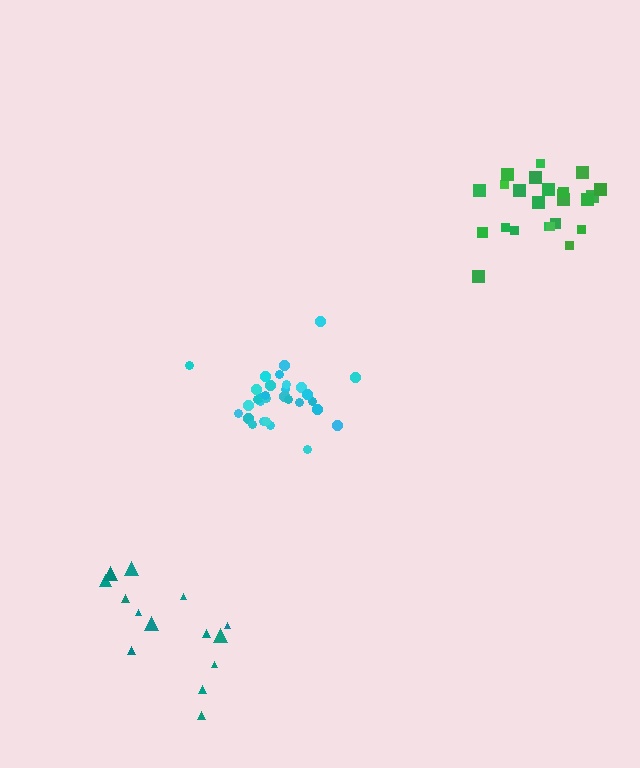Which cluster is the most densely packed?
Cyan.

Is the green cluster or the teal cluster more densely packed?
Green.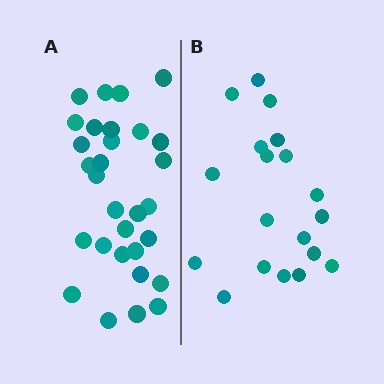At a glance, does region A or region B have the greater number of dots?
Region A (the left region) has more dots.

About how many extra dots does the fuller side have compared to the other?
Region A has roughly 12 or so more dots than region B.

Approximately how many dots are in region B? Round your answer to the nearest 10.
About 20 dots. (The exact count is 19, which rounds to 20.)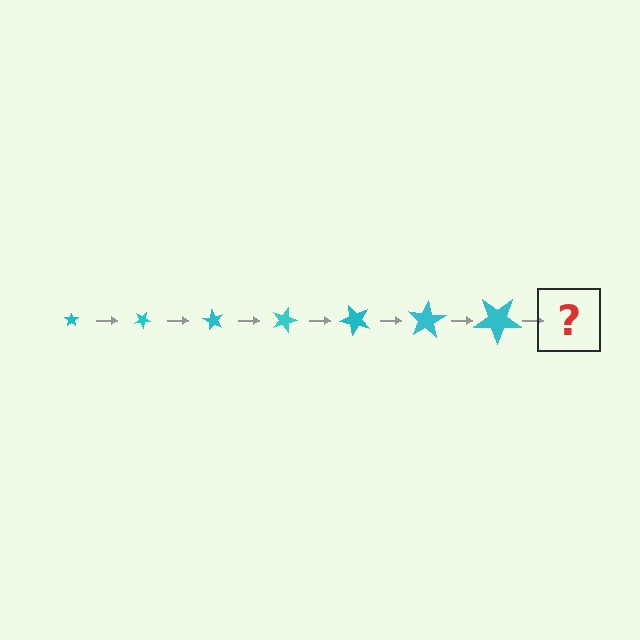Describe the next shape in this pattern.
It should be a star, larger than the previous one and rotated 210 degrees from the start.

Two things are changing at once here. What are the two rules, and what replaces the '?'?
The two rules are that the star grows larger each step and it rotates 30 degrees each step. The '?' should be a star, larger than the previous one and rotated 210 degrees from the start.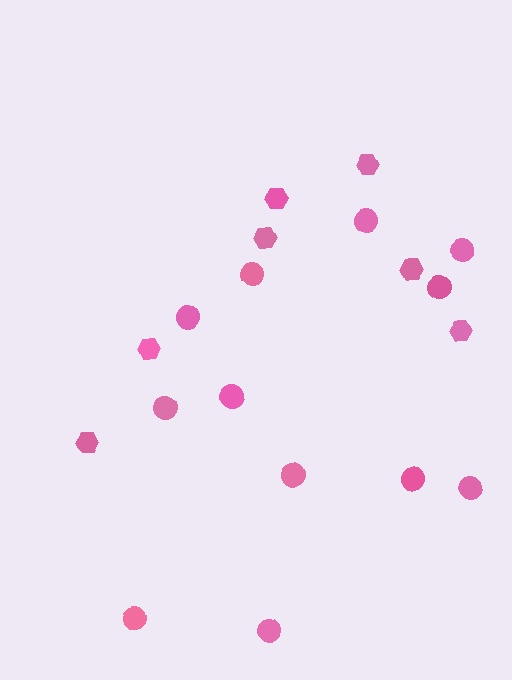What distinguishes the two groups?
There are 2 groups: one group of hexagons (7) and one group of circles (12).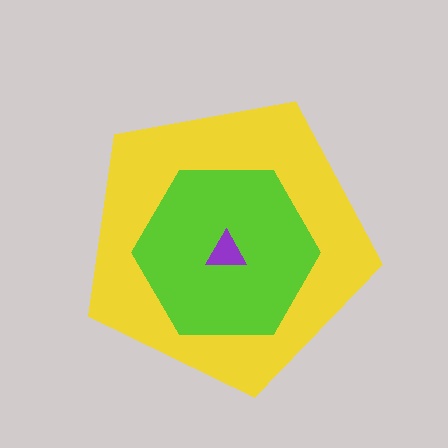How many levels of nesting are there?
3.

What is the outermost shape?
The yellow pentagon.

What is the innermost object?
The purple triangle.